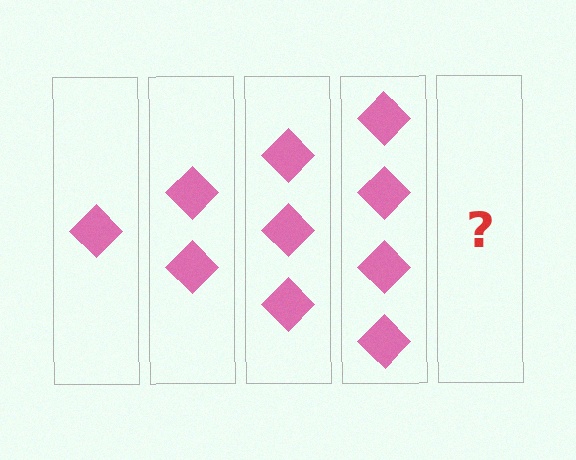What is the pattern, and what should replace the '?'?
The pattern is that each step adds one more diamond. The '?' should be 5 diamonds.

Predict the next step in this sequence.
The next step is 5 diamonds.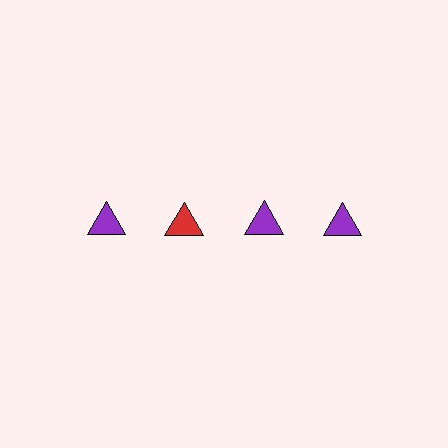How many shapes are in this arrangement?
There are 4 shapes arranged in a grid pattern.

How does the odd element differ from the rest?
It has a different color: red instead of purple.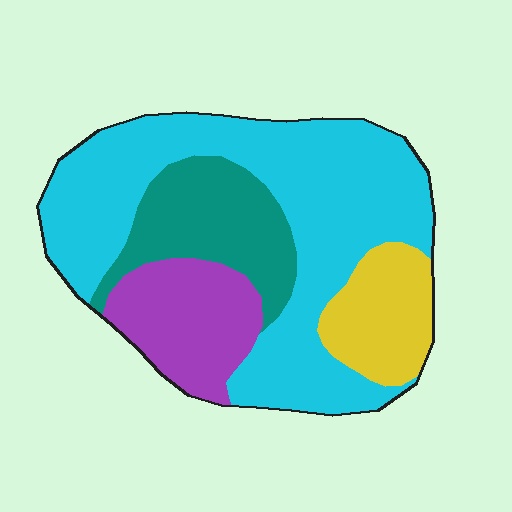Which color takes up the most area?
Cyan, at roughly 55%.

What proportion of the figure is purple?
Purple takes up about one sixth (1/6) of the figure.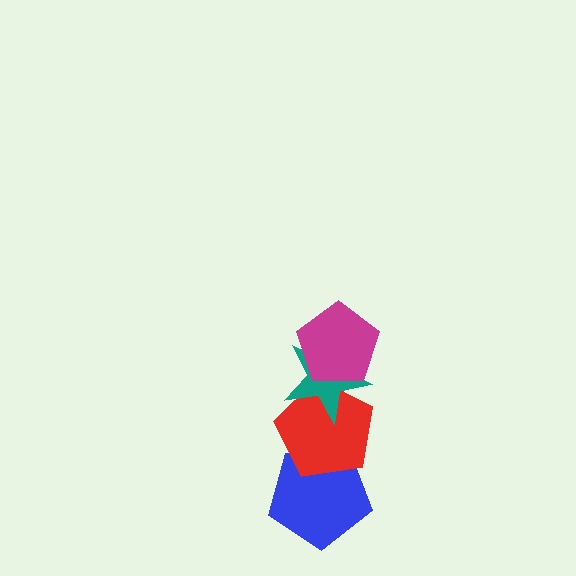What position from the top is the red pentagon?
The red pentagon is 3rd from the top.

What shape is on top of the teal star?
The magenta pentagon is on top of the teal star.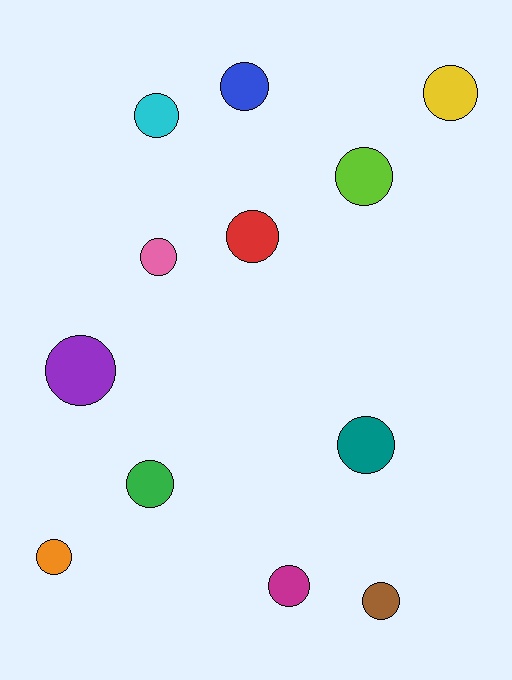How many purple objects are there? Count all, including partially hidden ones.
There is 1 purple object.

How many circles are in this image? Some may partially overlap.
There are 12 circles.